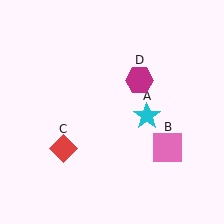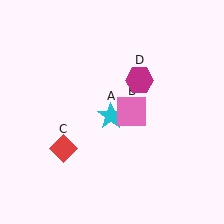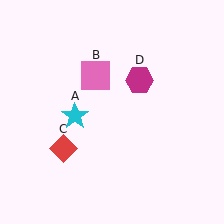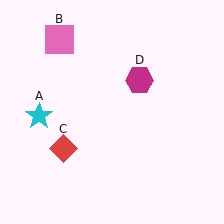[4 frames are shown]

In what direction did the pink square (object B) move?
The pink square (object B) moved up and to the left.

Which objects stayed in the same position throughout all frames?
Red diamond (object C) and magenta hexagon (object D) remained stationary.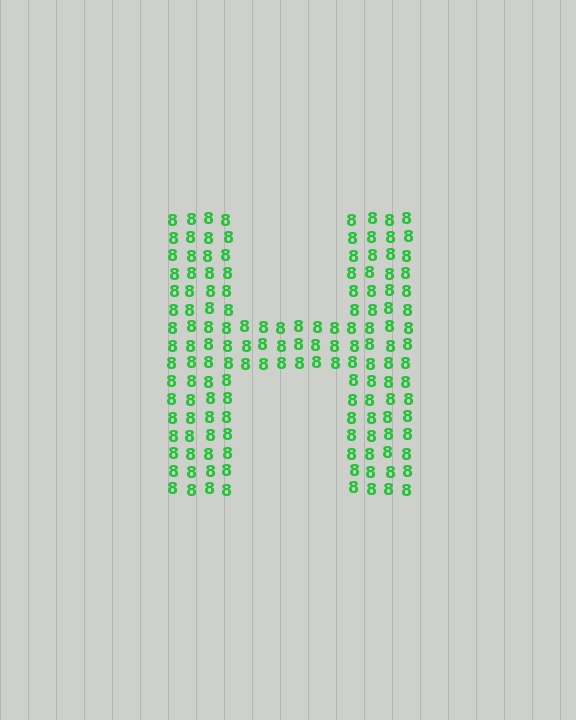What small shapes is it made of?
It is made of small digit 8's.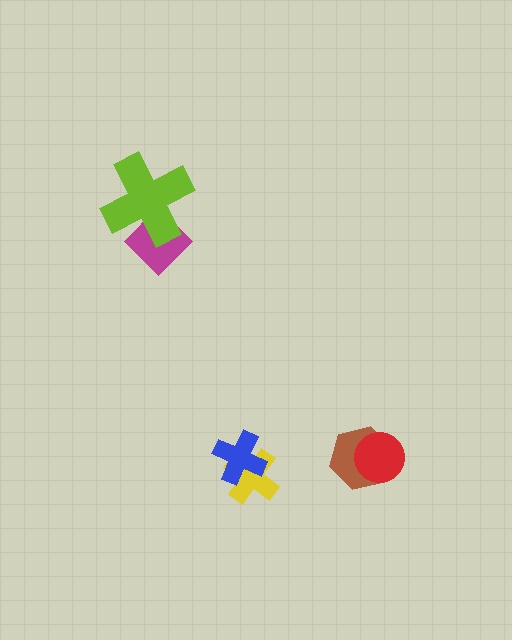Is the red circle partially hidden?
No, no other shape covers it.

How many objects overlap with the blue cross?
1 object overlaps with the blue cross.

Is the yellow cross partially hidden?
Yes, it is partially covered by another shape.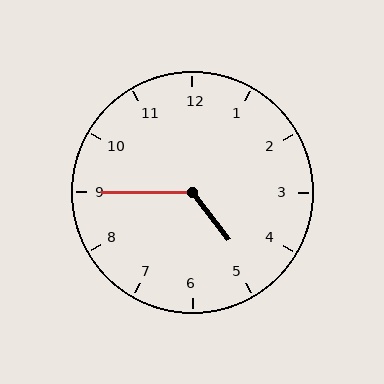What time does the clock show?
4:45.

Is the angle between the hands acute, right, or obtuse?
It is obtuse.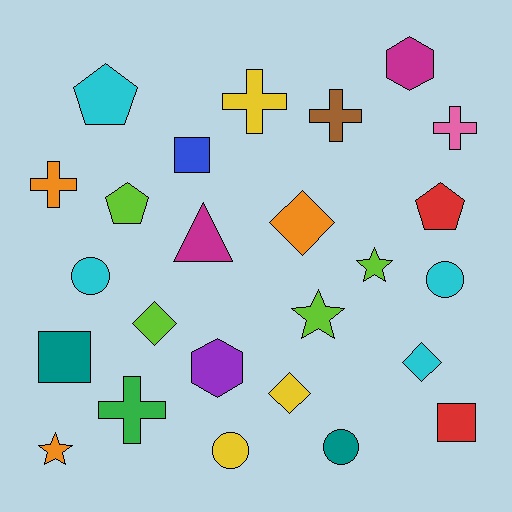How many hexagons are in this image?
There are 2 hexagons.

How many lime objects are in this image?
There are 4 lime objects.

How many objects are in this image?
There are 25 objects.